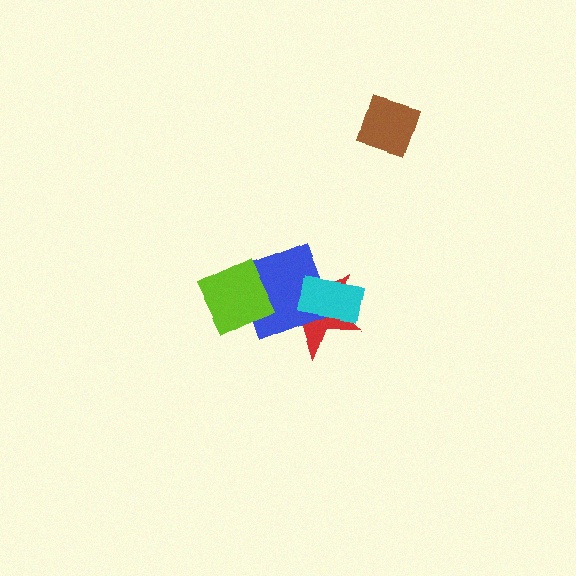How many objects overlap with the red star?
2 objects overlap with the red star.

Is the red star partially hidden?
Yes, it is partially covered by another shape.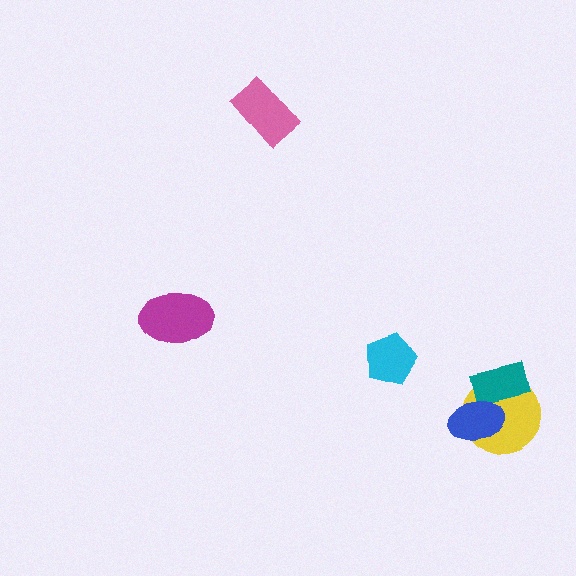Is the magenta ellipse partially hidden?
No, no other shape covers it.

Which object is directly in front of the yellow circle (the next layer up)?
The teal rectangle is directly in front of the yellow circle.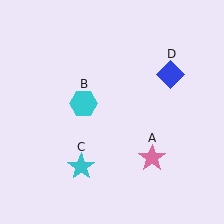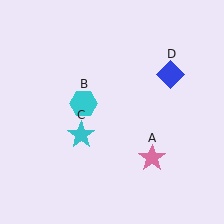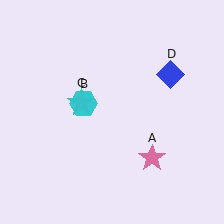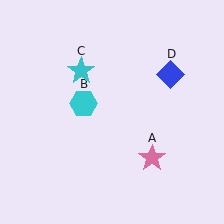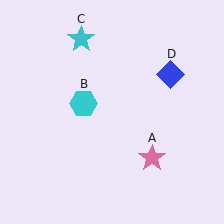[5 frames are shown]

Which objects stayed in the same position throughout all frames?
Pink star (object A) and cyan hexagon (object B) and blue diamond (object D) remained stationary.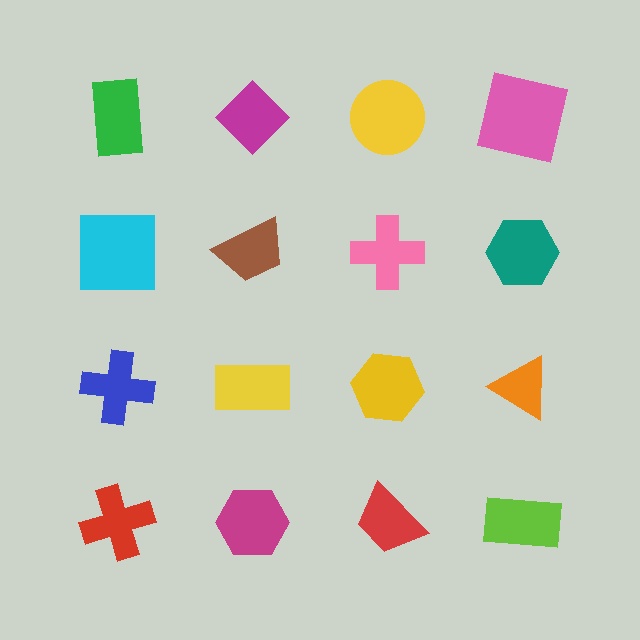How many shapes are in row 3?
4 shapes.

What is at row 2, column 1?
A cyan square.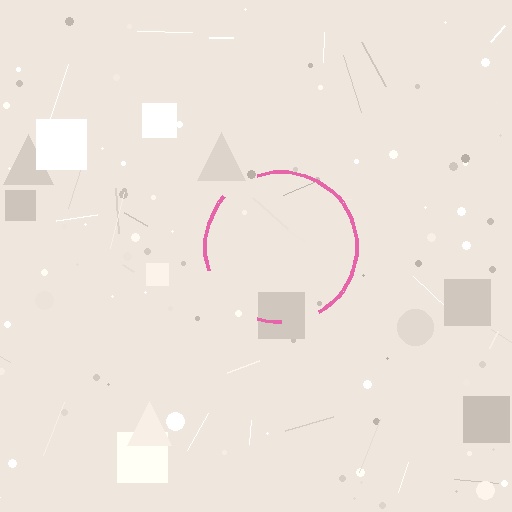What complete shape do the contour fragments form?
The contour fragments form a circle.